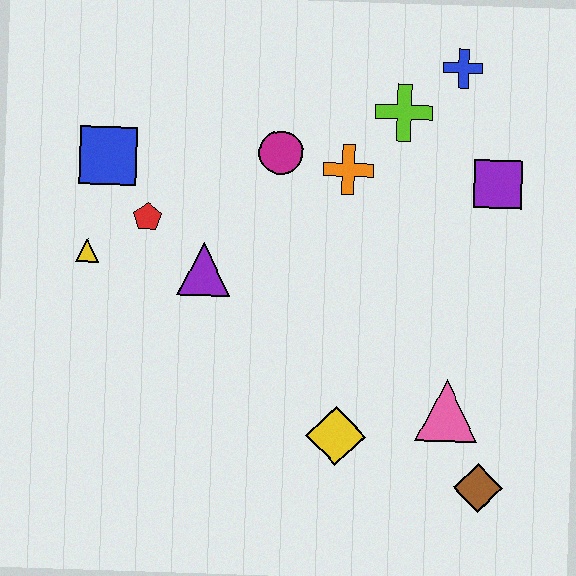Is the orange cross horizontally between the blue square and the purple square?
Yes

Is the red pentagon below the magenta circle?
Yes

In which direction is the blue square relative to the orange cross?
The blue square is to the left of the orange cross.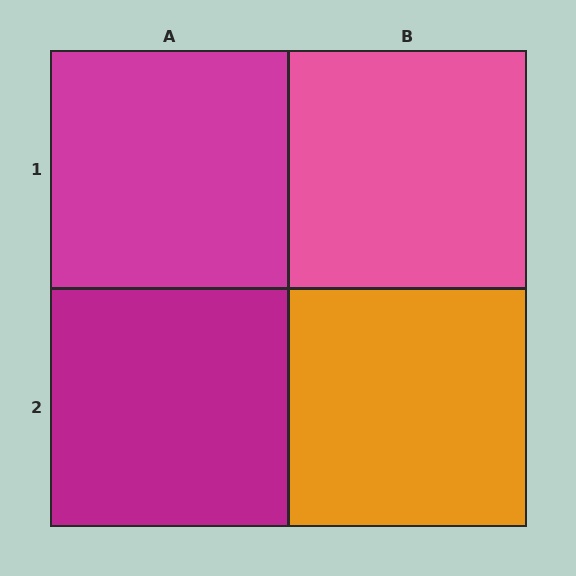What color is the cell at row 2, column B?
Orange.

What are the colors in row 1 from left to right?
Magenta, pink.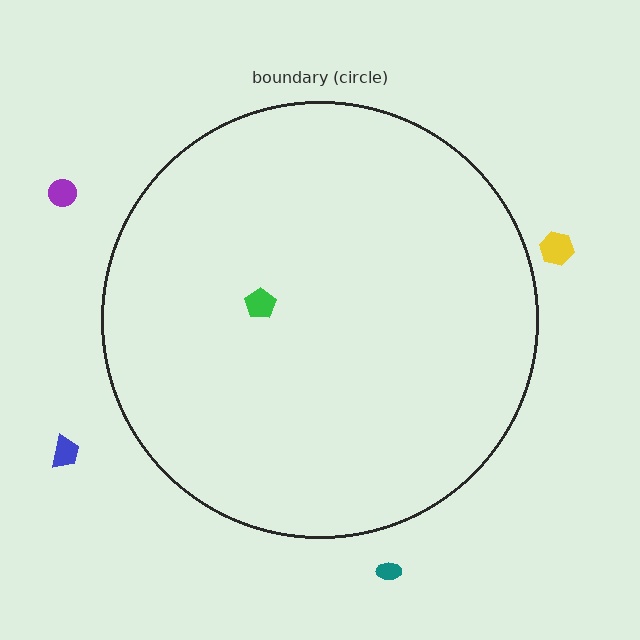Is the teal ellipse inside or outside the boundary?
Outside.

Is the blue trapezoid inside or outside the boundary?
Outside.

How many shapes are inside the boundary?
1 inside, 4 outside.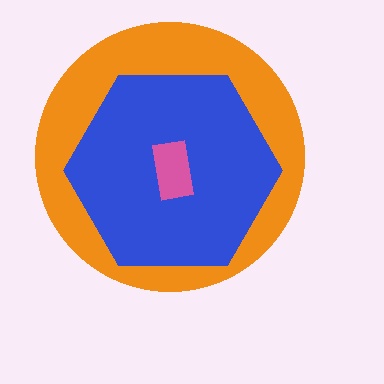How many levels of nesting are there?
3.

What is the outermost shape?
The orange circle.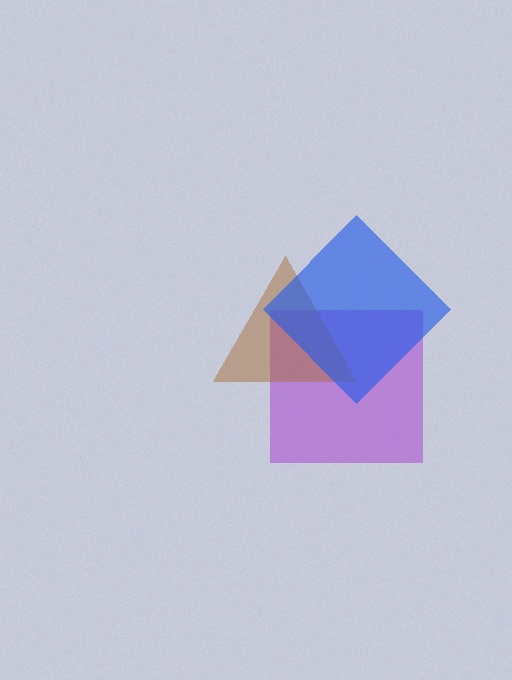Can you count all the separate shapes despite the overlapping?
Yes, there are 3 separate shapes.